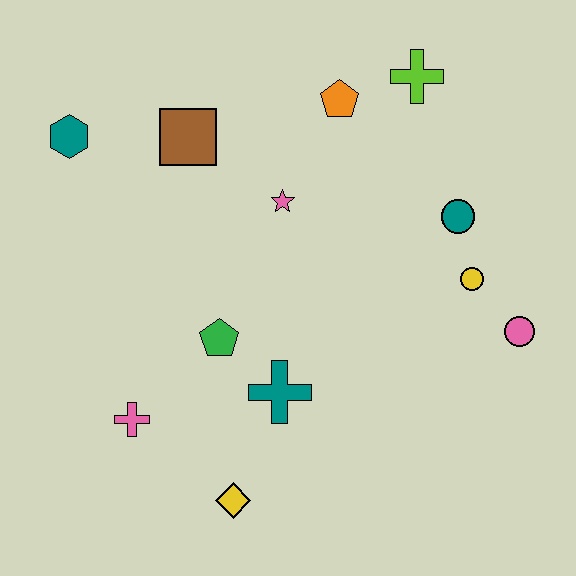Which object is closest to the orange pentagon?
The lime cross is closest to the orange pentagon.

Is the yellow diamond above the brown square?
No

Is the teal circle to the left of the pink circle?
Yes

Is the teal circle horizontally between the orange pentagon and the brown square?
No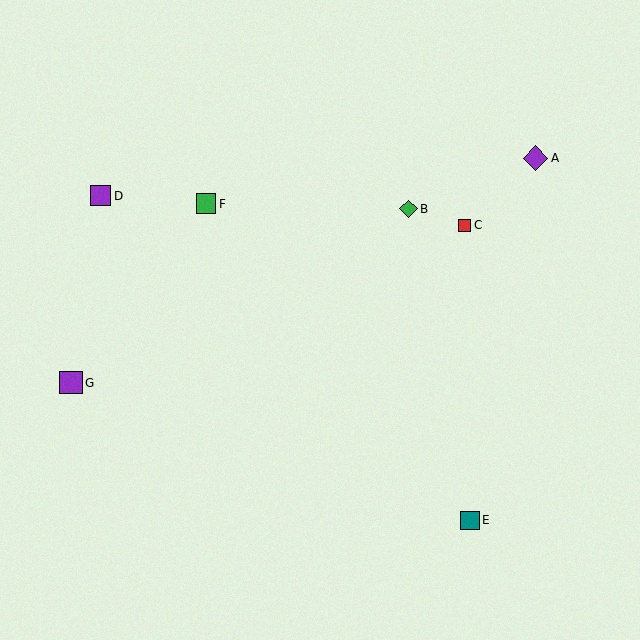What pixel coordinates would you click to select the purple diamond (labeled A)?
Click at (535, 158) to select the purple diamond A.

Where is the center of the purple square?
The center of the purple square is at (71, 383).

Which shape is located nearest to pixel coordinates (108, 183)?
The purple square (labeled D) at (101, 196) is nearest to that location.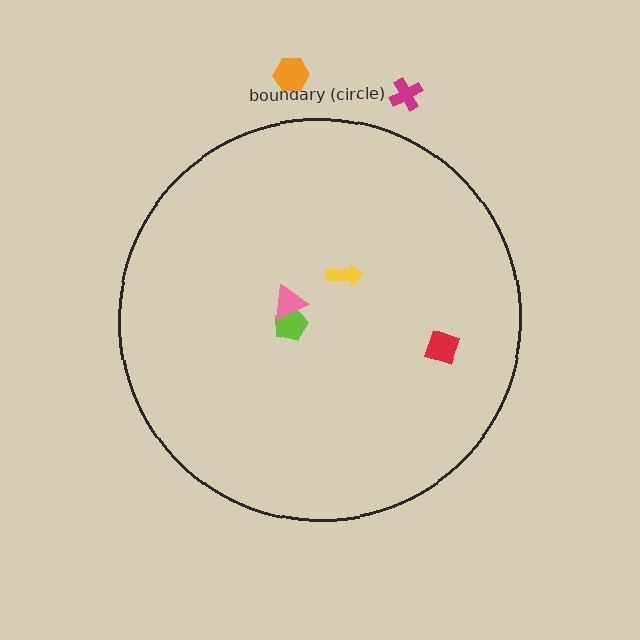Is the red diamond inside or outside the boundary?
Inside.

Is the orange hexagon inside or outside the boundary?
Outside.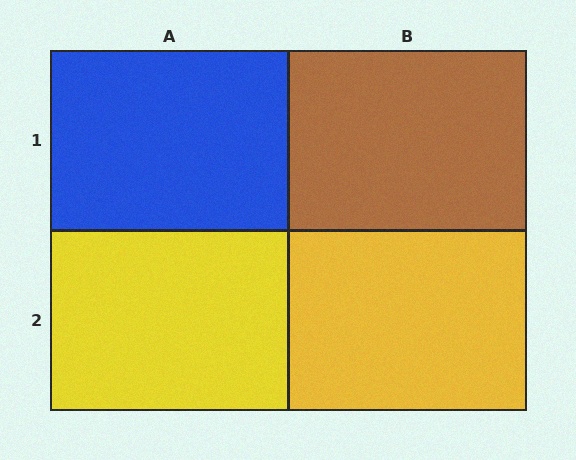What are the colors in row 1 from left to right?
Blue, brown.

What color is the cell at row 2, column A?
Yellow.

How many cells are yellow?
2 cells are yellow.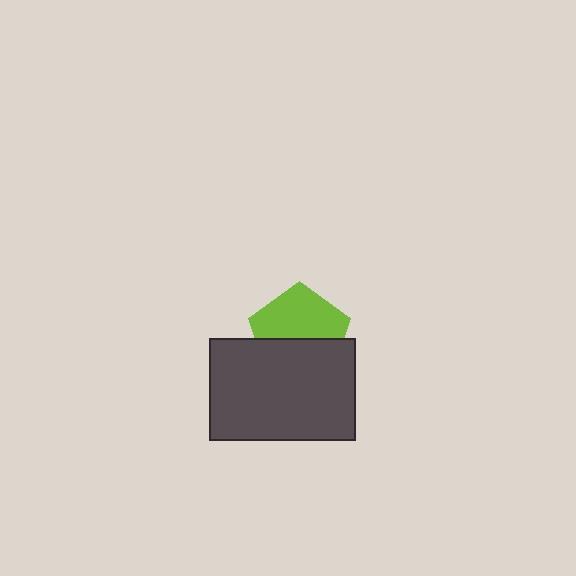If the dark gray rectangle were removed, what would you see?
You would see the complete lime pentagon.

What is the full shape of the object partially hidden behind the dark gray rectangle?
The partially hidden object is a lime pentagon.